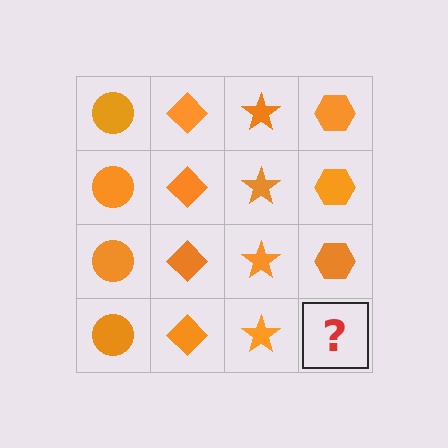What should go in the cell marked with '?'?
The missing cell should contain an orange hexagon.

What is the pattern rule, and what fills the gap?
The rule is that each column has a consistent shape. The gap should be filled with an orange hexagon.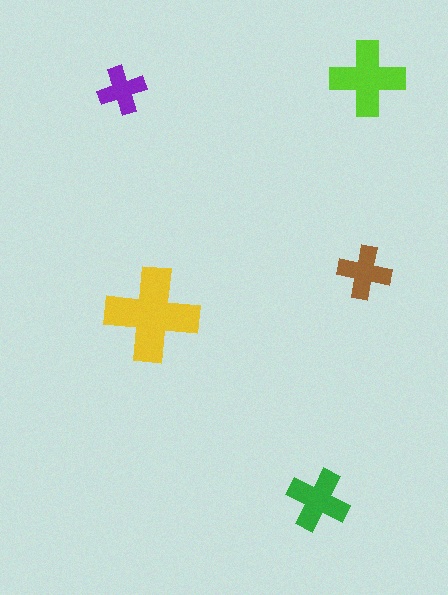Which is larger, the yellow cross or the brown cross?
The yellow one.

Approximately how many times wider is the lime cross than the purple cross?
About 1.5 times wider.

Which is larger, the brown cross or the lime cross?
The lime one.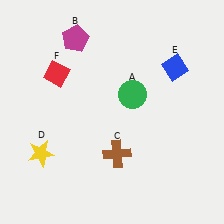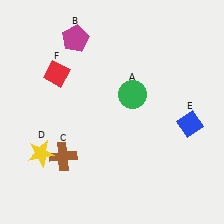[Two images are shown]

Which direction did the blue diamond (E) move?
The blue diamond (E) moved down.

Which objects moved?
The objects that moved are: the brown cross (C), the blue diamond (E).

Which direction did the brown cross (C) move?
The brown cross (C) moved left.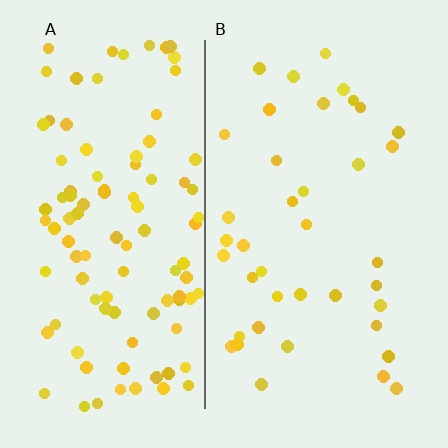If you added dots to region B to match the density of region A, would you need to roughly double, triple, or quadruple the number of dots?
Approximately triple.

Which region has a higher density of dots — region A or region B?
A (the left).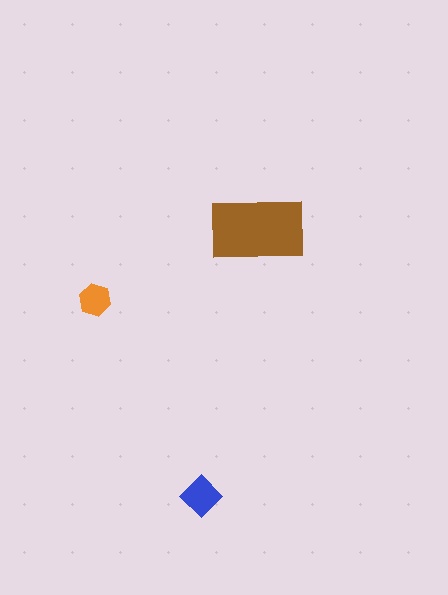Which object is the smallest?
The orange hexagon.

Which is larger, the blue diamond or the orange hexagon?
The blue diamond.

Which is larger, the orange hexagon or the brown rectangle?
The brown rectangle.